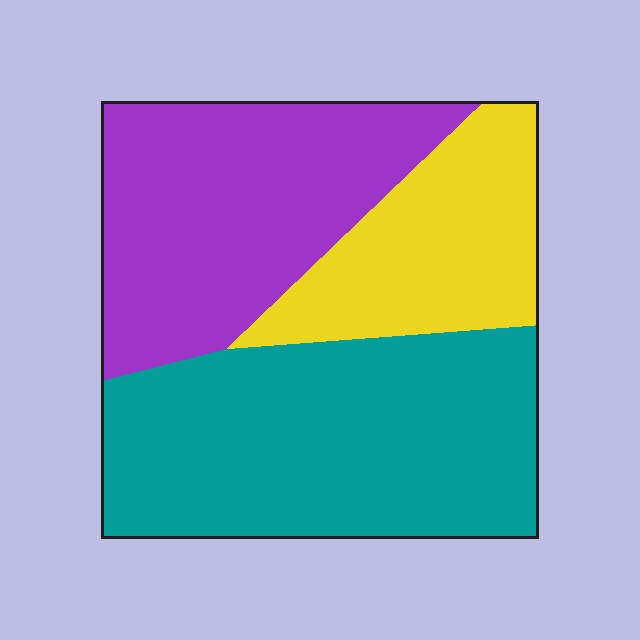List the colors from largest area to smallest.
From largest to smallest: teal, purple, yellow.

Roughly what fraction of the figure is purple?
Purple covers 34% of the figure.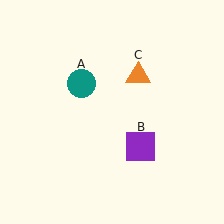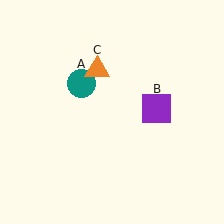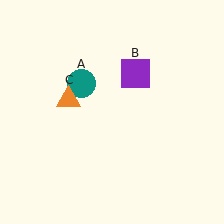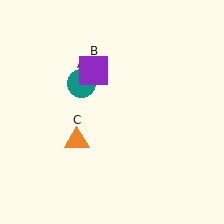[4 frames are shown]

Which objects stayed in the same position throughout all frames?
Teal circle (object A) remained stationary.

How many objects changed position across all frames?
2 objects changed position: purple square (object B), orange triangle (object C).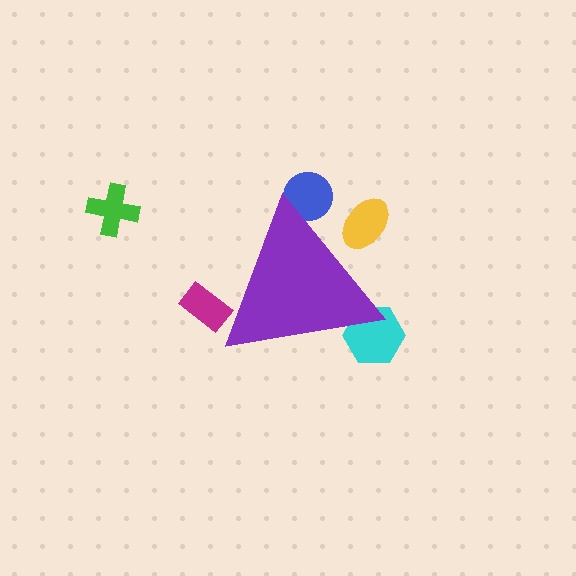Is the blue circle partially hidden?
Yes, the blue circle is partially hidden behind the purple triangle.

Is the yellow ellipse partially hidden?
Yes, the yellow ellipse is partially hidden behind the purple triangle.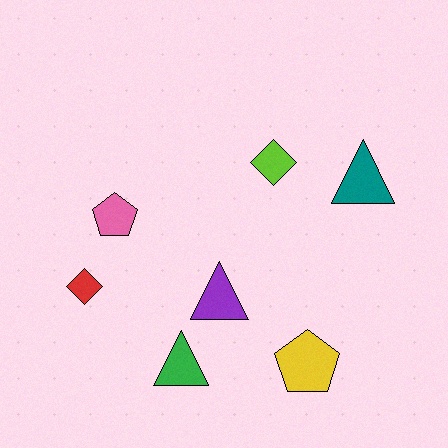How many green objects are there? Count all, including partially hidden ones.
There is 1 green object.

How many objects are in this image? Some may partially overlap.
There are 7 objects.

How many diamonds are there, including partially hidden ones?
There are 2 diamonds.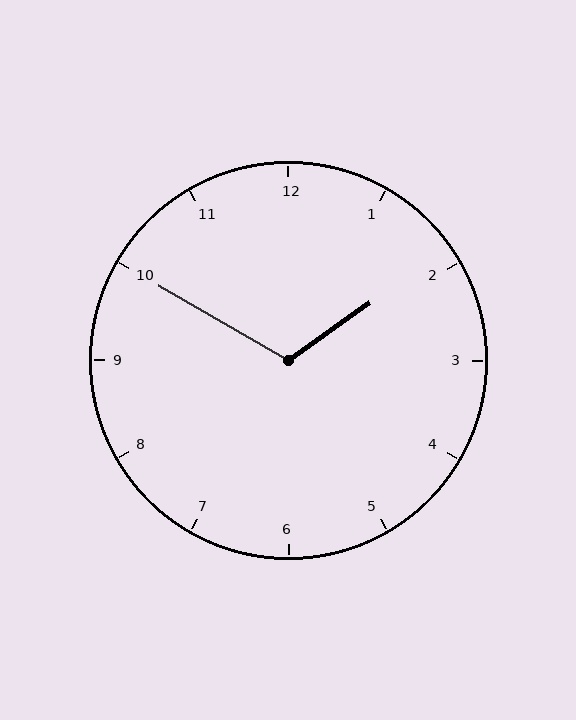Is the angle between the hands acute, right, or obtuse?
It is obtuse.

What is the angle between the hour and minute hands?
Approximately 115 degrees.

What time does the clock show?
1:50.